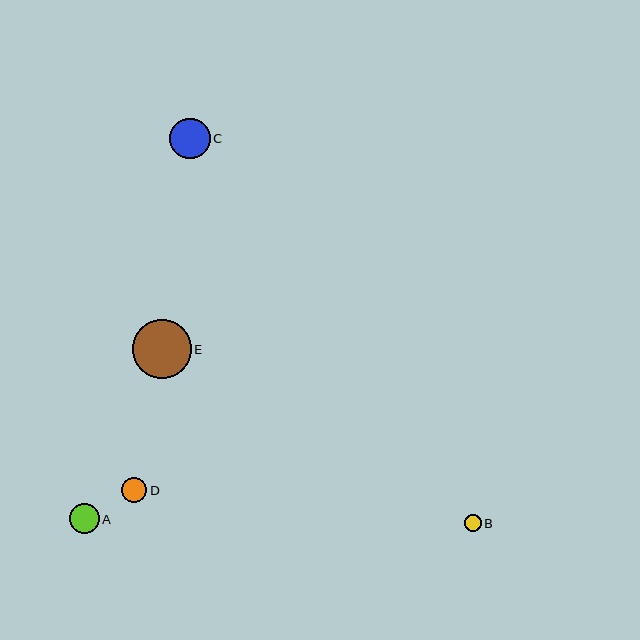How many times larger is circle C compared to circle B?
Circle C is approximately 2.4 times the size of circle B.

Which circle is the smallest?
Circle B is the smallest with a size of approximately 17 pixels.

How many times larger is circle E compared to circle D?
Circle E is approximately 2.4 times the size of circle D.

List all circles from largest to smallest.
From largest to smallest: E, C, A, D, B.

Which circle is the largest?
Circle E is the largest with a size of approximately 59 pixels.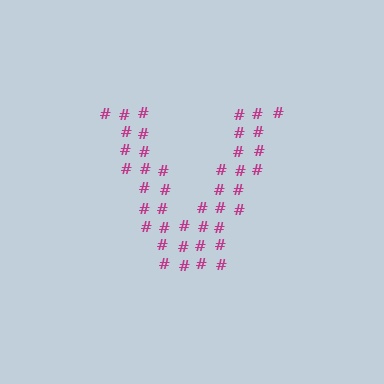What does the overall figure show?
The overall figure shows the letter V.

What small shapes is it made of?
It is made of small hash symbols.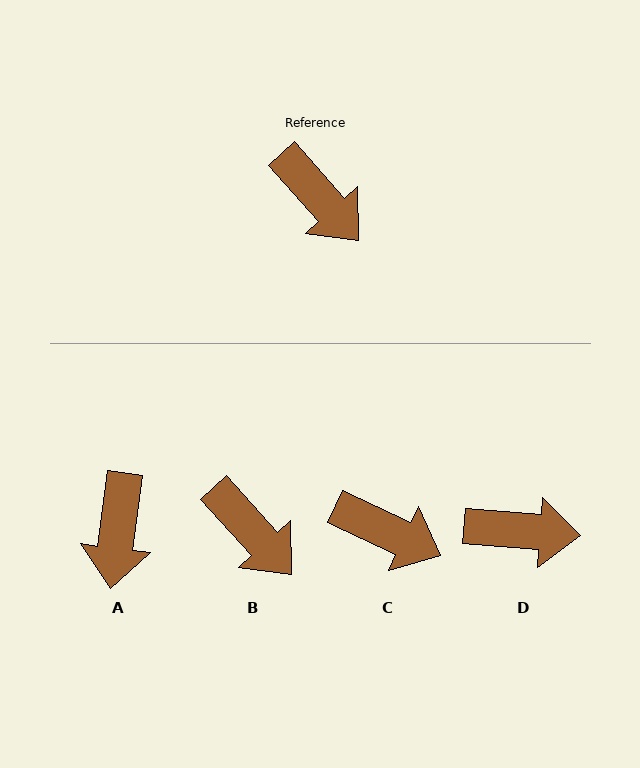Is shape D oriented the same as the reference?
No, it is off by about 44 degrees.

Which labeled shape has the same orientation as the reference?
B.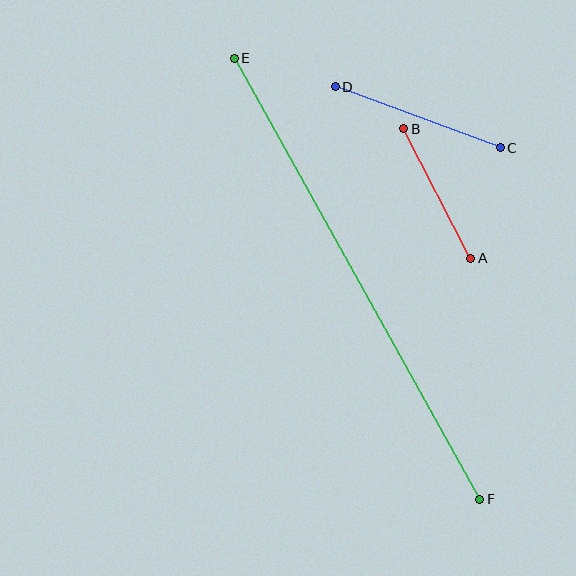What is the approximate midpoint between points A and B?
The midpoint is at approximately (437, 193) pixels.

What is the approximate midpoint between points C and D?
The midpoint is at approximately (418, 117) pixels.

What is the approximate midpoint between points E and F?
The midpoint is at approximately (357, 279) pixels.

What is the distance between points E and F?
The distance is approximately 505 pixels.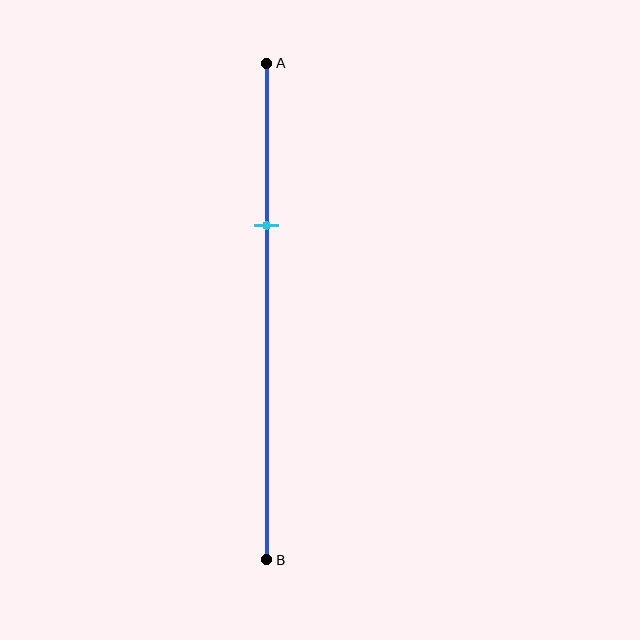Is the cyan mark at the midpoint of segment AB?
No, the mark is at about 35% from A, not at the 50% midpoint.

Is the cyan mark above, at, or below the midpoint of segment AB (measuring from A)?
The cyan mark is above the midpoint of segment AB.